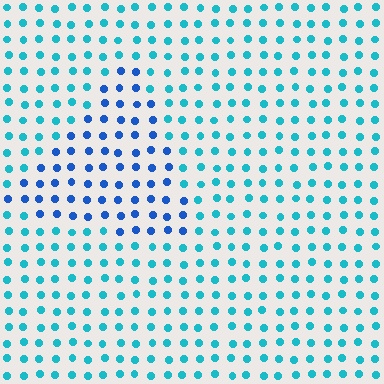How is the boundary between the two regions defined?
The boundary is defined purely by a slight shift in hue (about 35 degrees). Spacing, size, and orientation are identical on both sides.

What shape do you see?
I see a triangle.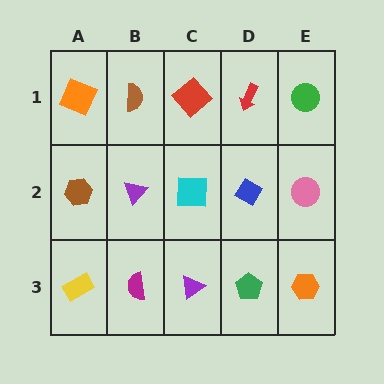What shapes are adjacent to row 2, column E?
A green circle (row 1, column E), an orange hexagon (row 3, column E), a blue diamond (row 2, column D).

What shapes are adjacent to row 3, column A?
A brown hexagon (row 2, column A), a magenta semicircle (row 3, column B).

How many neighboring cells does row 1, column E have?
2.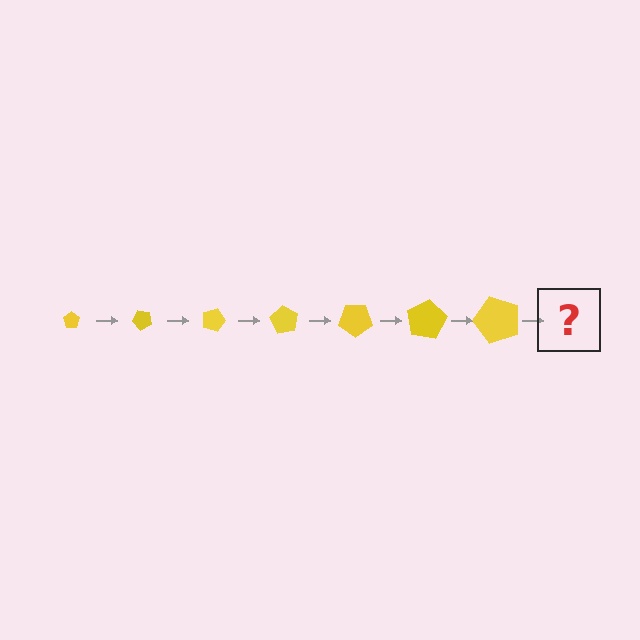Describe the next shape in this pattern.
It should be a pentagon, larger than the previous one and rotated 315 degrees from the start.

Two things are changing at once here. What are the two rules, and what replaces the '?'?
The two rules are that the pentagon grows larger each step and it rotates 45 degrees each step. The '?' should be a pentagon, larger than the previous one and rotated 315 degrees from the start.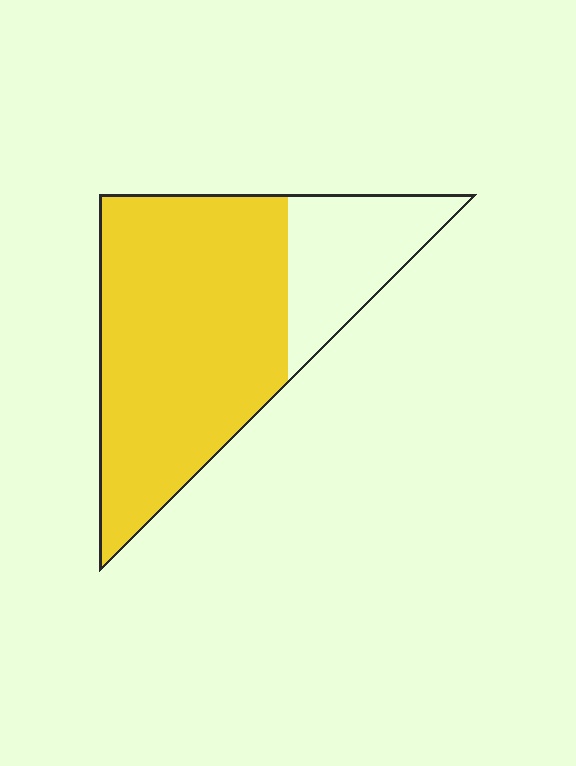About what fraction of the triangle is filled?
About three quarters (3/4).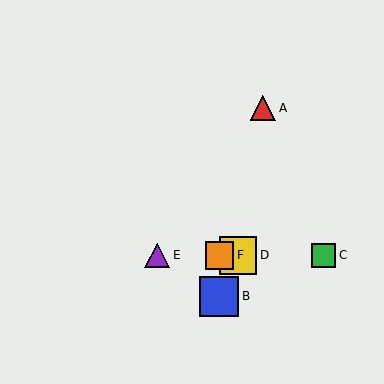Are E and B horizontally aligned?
No, E is at y≈255 and B is at y≈296.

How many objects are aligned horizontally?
4 objects (C, D, E, F) are aligned horizontally.